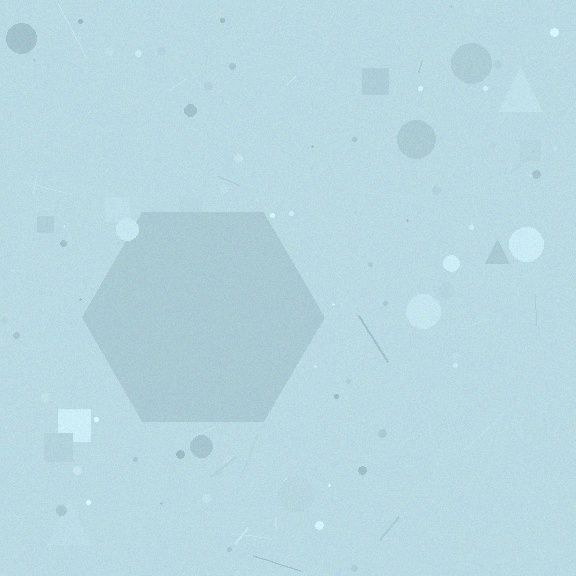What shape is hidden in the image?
A hexagon is hidden in the image.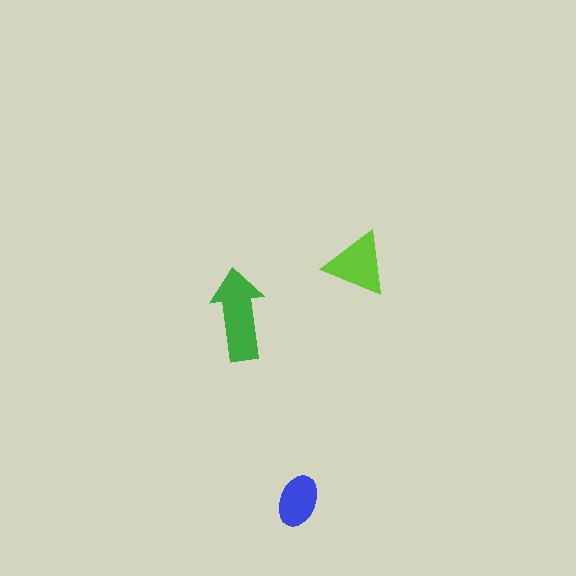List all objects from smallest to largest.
The blue ellipse, the lime triangle, the green arrow.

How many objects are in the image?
There are 3 objects in the image.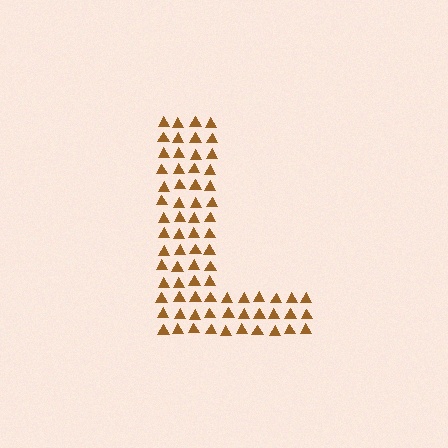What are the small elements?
The small elements are triangles.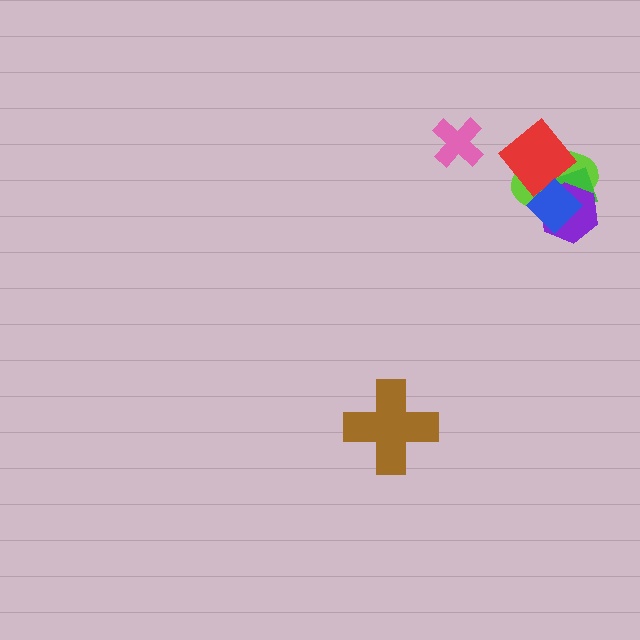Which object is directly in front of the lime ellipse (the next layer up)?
The green rectangle is directly in front of the lime ellipse.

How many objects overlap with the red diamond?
2 objects overlap with the red diamond.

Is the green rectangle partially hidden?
Yes, it is partially covered by another shape.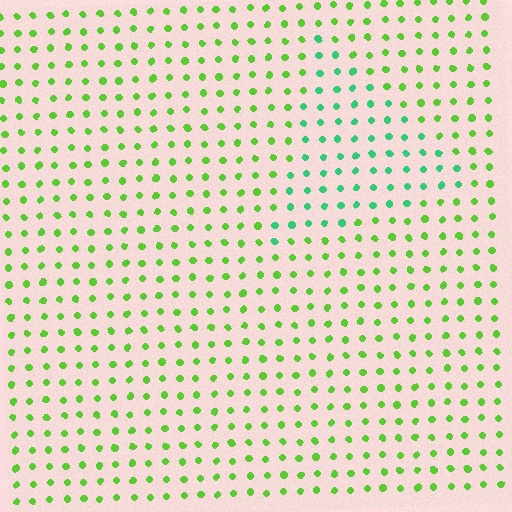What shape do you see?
I see a triangle.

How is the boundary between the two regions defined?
The boundary is defined purely by a slight shift in hue (about 43 degrees). Spacing, size, and orientation are identical on both sides.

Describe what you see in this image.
The image is filled with small lime elements in a uniform arrangement. A triangle-shaped region is visible where the elements are tinted to a slightly different hue, forming a subtle color boundary.